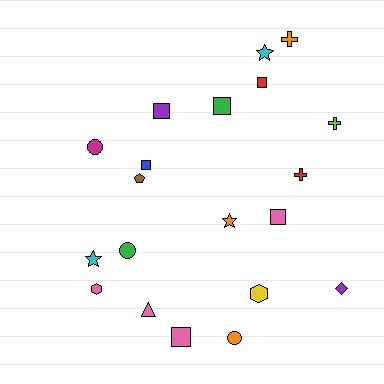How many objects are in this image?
There are 20 objects.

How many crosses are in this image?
There are 3 crosses.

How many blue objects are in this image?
There is 1 blue object.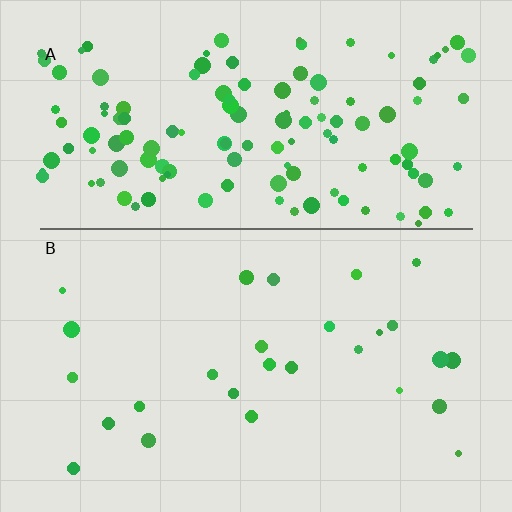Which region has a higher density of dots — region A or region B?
A (the top).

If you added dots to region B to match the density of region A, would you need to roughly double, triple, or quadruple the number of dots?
Approximately quadruple.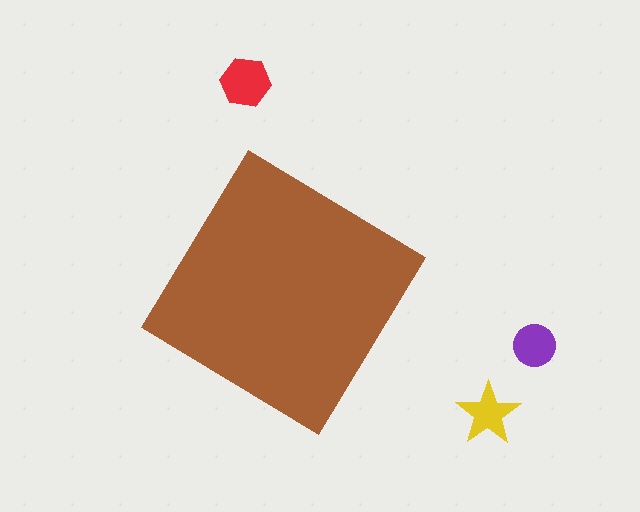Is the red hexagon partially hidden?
No, the red hexagon is fully visible.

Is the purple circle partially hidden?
No, the purple circle is fully visible.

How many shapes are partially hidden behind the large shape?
0 shapes are partially hidden.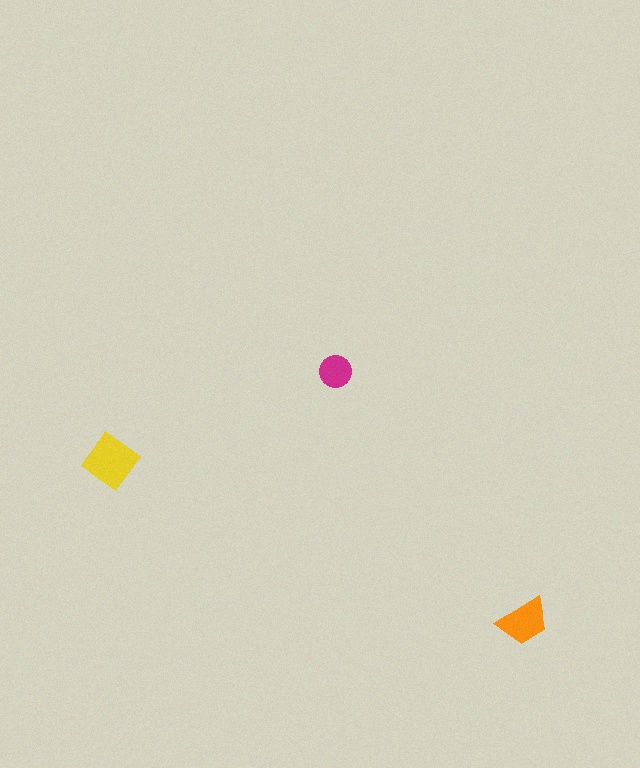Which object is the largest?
The yellow diamond.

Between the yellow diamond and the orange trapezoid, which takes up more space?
The yellow diamond.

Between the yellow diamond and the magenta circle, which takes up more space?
The yellow diamond.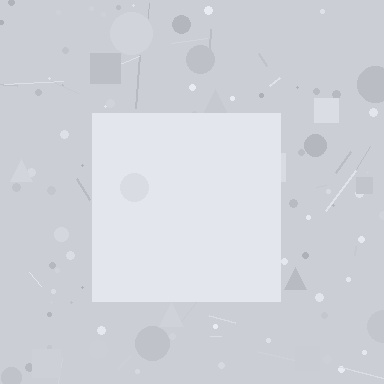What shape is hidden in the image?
A square is hidden in the image.